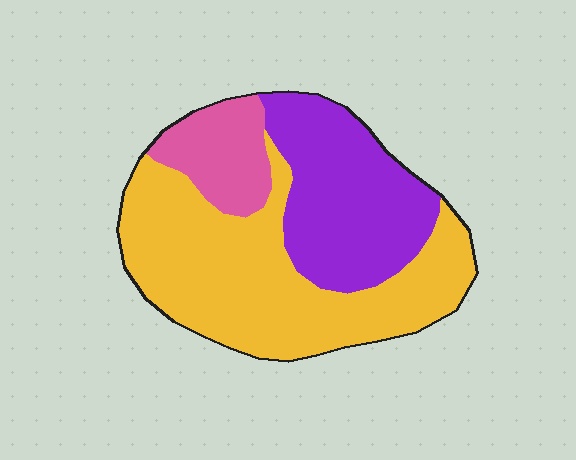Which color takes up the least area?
Pink, at roughly 15%.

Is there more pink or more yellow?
Yellow.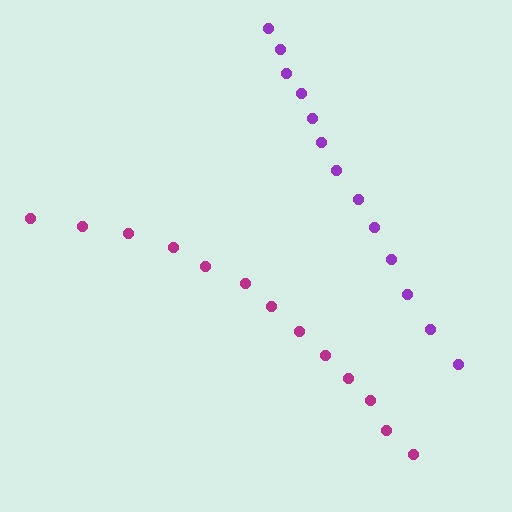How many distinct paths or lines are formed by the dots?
There are 2 distinct paths.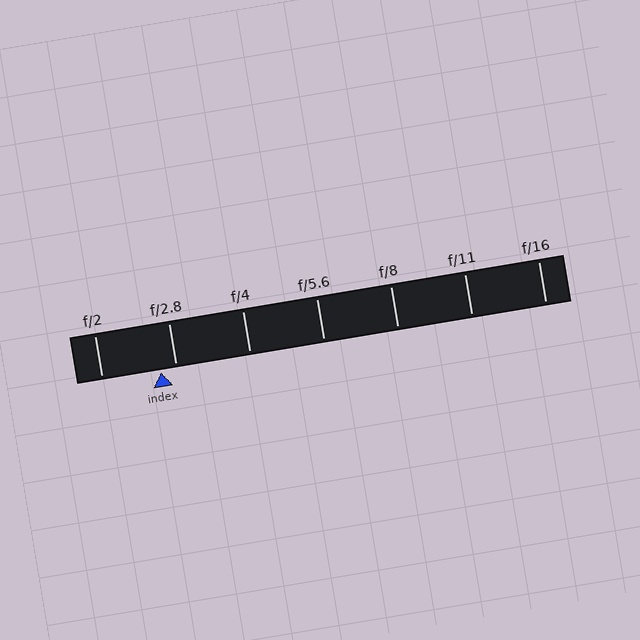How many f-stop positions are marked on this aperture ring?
There are 7 f-stop positions marked.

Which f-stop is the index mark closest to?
The index mark is closest to f/2.8.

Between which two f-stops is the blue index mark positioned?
The index mark is between f/2 and f/2.8.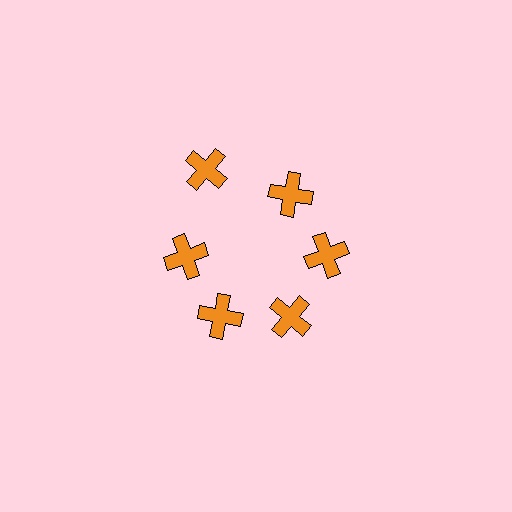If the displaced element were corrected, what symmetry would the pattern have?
It would have 6-fold rotational symmetry — the pattern would map onto itself every 60 degrees.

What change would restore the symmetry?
The symmetry would be restored by moving it inward, back onto the ring so that all 6 crosses sit at equal angles and equal distance from the center.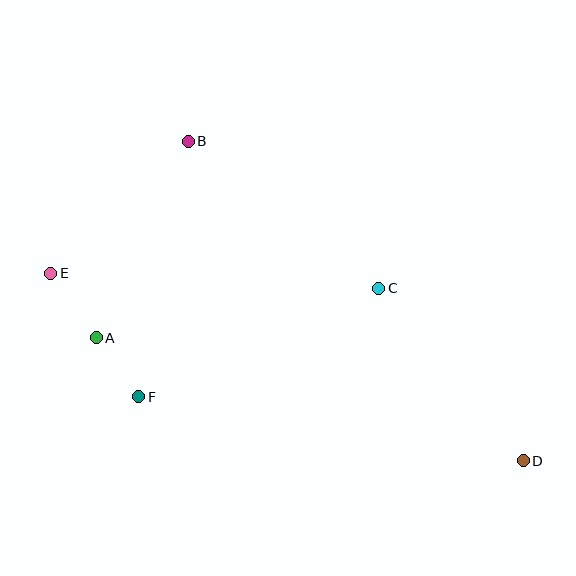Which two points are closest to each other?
Points A and F are closest to each other.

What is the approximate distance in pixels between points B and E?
The distance between B and E is approximately 190 pixels.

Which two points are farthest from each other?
Points D and E are farthest from each other.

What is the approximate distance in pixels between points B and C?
The distance between B and C is approximately 241 pixels.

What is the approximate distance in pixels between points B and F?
The distance between B and F is approximately 260 pixels.